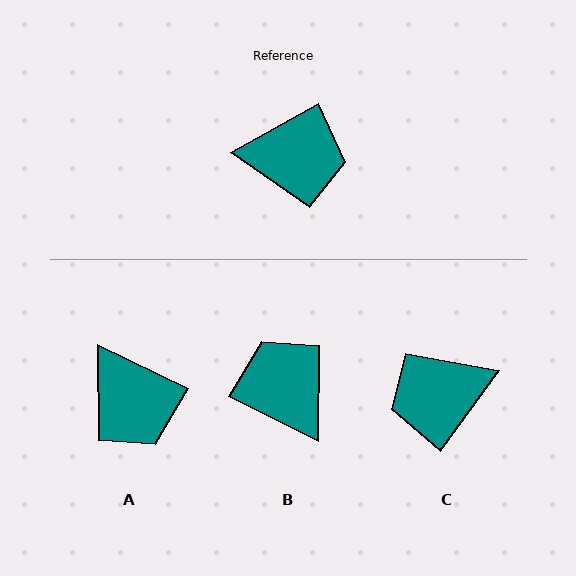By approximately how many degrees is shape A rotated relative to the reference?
Approximately 55 degrees clockwise.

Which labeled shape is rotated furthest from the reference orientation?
C, about 155 degrees away.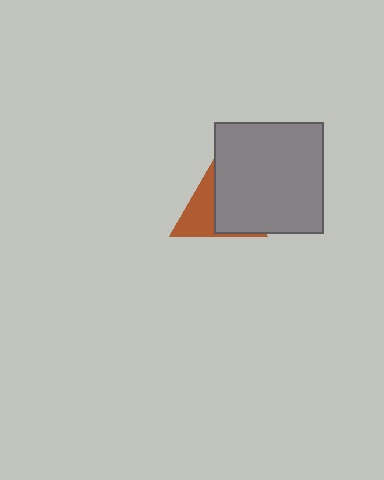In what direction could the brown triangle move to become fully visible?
The brown triangle could move left. That would shift it out from behind the gray rectangle entirely.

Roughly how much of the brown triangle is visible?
About half of it is visible (roughly 45%).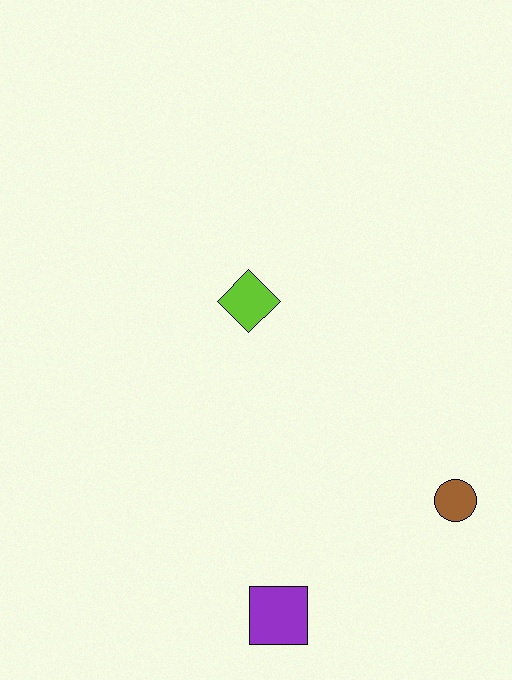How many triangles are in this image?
There are no triangles.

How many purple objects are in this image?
There is 1 purple object.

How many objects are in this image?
There are 3 objects.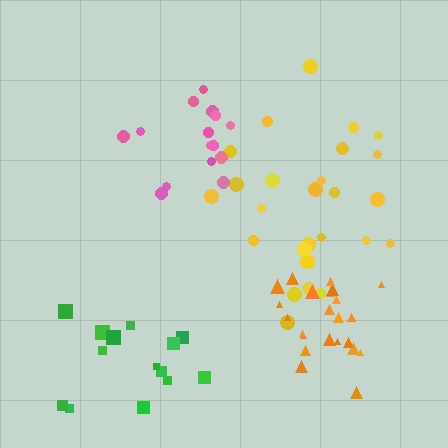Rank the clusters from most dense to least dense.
orange, pink, yellow, green.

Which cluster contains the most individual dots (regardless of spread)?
Yellow (26).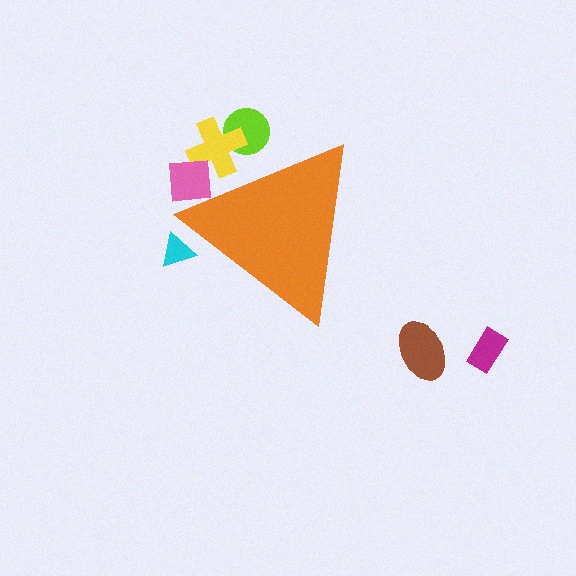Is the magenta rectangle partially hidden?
No, the magenta rectangle is fully visible.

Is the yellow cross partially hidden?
Yes, the yellow cross is partially hidden behind the orange triangle.